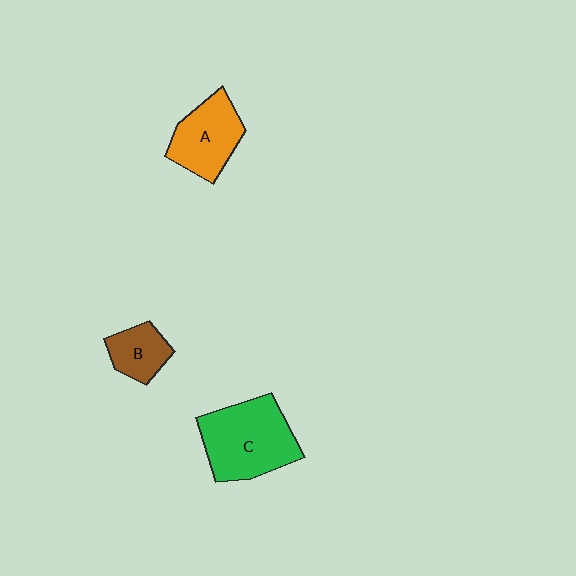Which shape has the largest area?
Shape C (green).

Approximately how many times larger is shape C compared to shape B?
Approximately 2.3 times.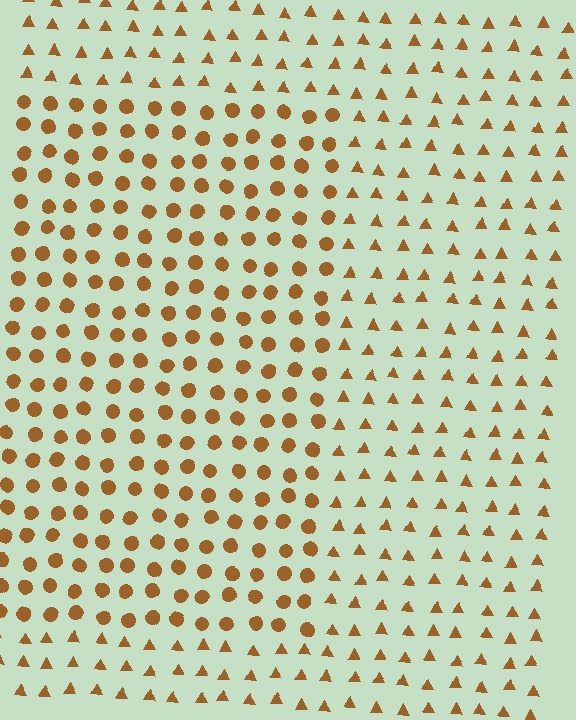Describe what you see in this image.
The image is filled with small brown elements arranged in a uniform grid. A rectangle-shaped region contains circles, while the surrounding area contains triangles. The boundary is defined purely by the change in element shape.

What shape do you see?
I see a rectangle.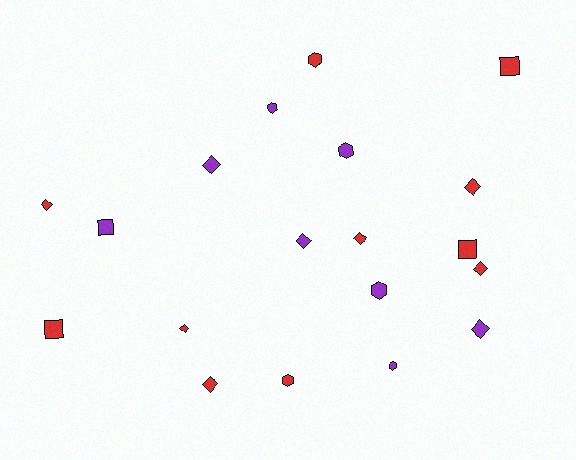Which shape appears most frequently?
Diamond, with 9 objects.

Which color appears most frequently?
Red, with 11 objects.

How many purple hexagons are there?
There are 4 purple hexagons.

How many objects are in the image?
There are 19 objects.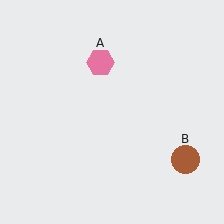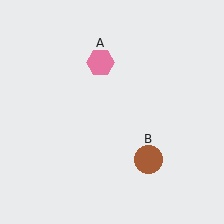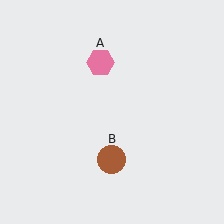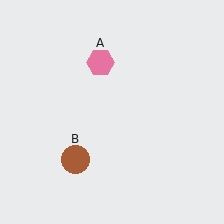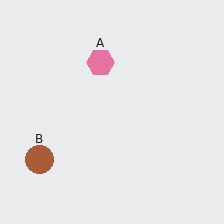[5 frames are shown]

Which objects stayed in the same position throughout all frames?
Pink hexagon (object A) remained stationary.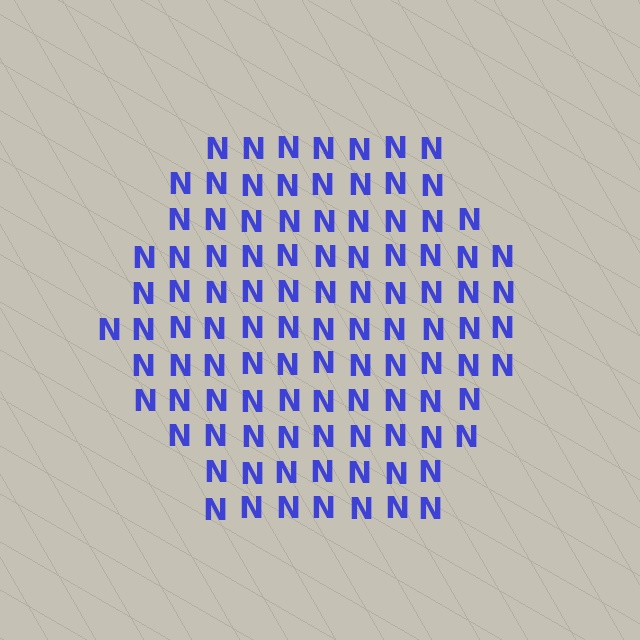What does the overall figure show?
The overall figure shows a hexagon.